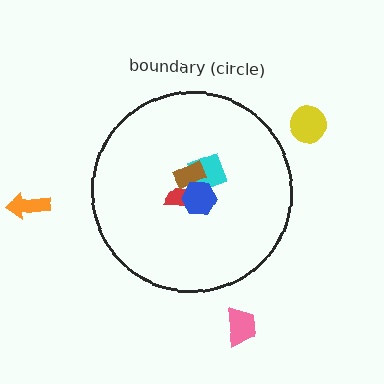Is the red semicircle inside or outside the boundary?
Inside.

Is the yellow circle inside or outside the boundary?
Outside.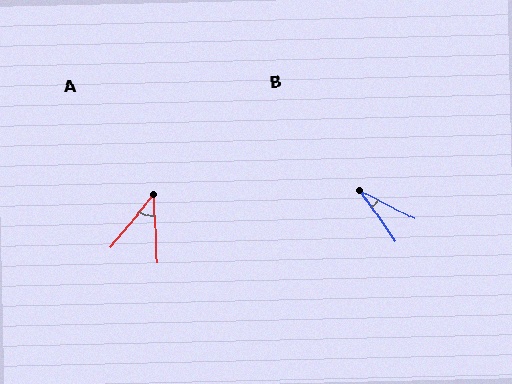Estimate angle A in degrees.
Approximately 42 degrees.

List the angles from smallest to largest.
B (27°), A (42°).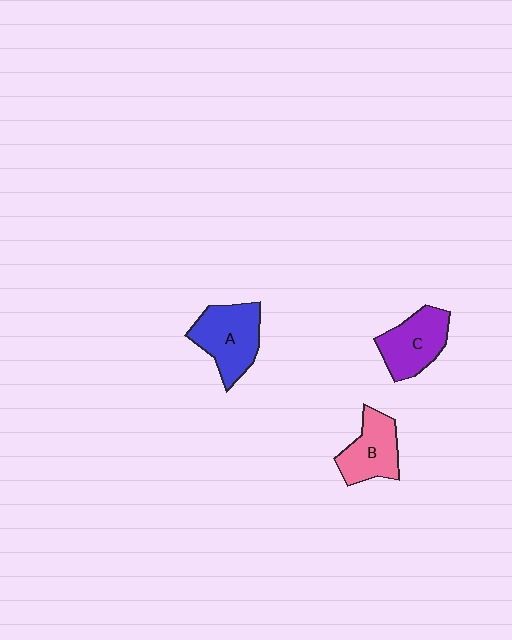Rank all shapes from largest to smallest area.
From largest to smallest: A (blue), C (purple), B (pink).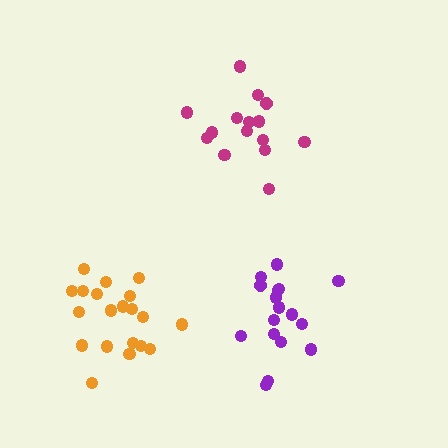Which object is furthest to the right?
The purple cluster is rightmost.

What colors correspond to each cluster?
The clusters are colored: orange, purple, magenta.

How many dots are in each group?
Group 1: 20 dots, Group 2: 17 dots, Group 3: 15 dots (52 total).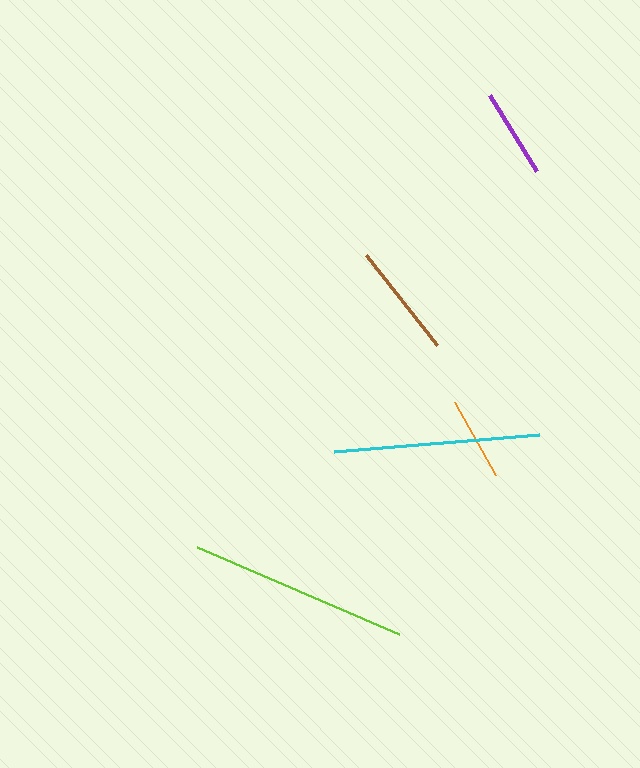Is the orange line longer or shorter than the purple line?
The purple line is longer than the orange line.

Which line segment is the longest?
The lime line is the longest at approximately 220 pixels.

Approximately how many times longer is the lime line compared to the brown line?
The lime line is approximately 1.9 times the length of the brown line.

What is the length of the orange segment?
The orange segment is approximately 84 pixels long.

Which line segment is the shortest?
The orange line is the shortest at approximately 84 pixels.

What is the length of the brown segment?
The brown segment is approximately 115 pixels long.